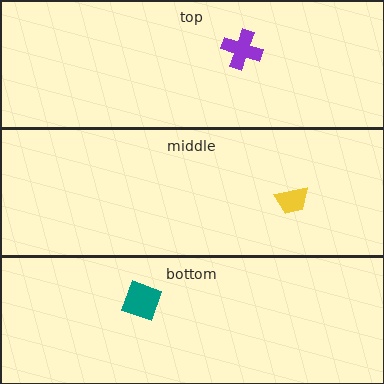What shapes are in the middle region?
The yellow trapezoid.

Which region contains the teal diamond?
The bottom region.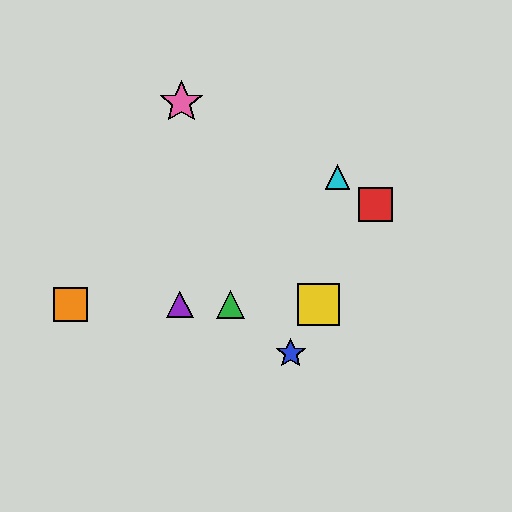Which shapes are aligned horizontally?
The green triangle, the yellow square, the purple triangle, the orange square are aligned horizontally.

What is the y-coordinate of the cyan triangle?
The cyan triangle is at y≈177.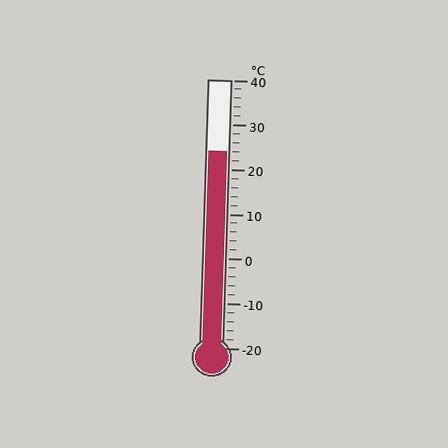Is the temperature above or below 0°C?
The temperature is above 0°C.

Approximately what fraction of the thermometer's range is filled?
The thermometer is filled to approximately 75% of its range.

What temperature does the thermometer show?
The thermometer shows approximately 24°C.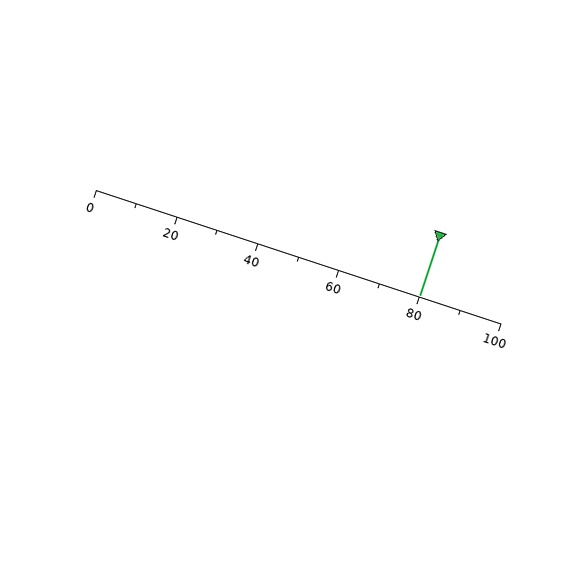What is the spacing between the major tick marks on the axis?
The major ticks are spaced 20 apart.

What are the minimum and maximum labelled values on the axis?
The axis runs from 0 to 100.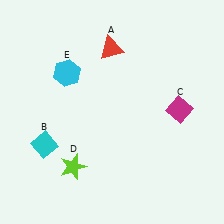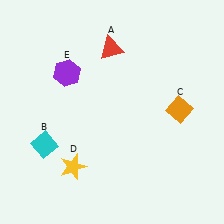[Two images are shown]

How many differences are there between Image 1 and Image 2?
There are 3 differences between the two images.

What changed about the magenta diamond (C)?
In Image 1, C is magenta. In Image 2, it changed to orange.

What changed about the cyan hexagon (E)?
In Image 1, E is cyan. In Image 2, it changed to purple.